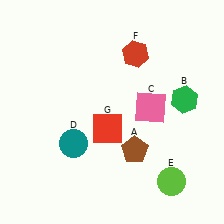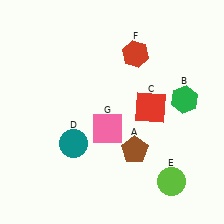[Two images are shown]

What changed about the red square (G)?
In Image 1, G is red. In Image 2, it changed to pink.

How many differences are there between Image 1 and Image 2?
There are 2 differences between the two images.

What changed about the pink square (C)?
In Image 1, C is pink. In Image 2, it changed to red.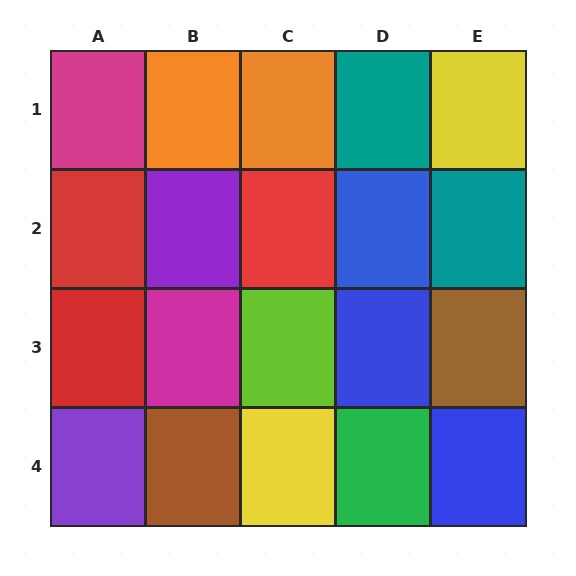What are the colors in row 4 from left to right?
Purple, brown, yellow, green, blue.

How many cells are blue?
3 cells are blue.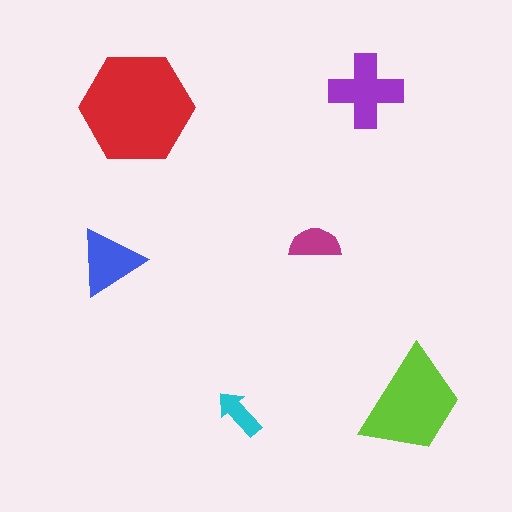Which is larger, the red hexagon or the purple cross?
The red hexagon.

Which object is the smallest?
The cyan arrow.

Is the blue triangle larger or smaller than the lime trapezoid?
Smaller.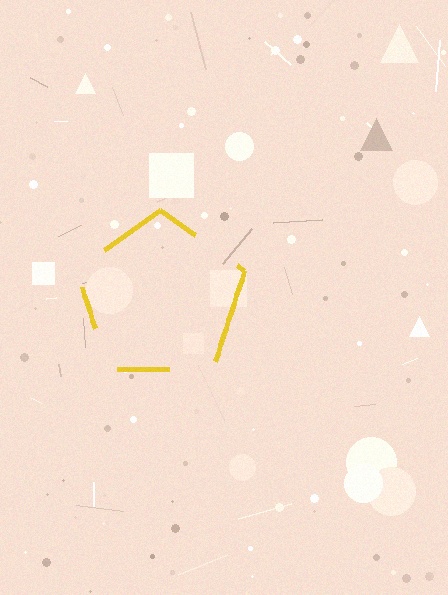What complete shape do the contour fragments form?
The contour fragments form a pentagon.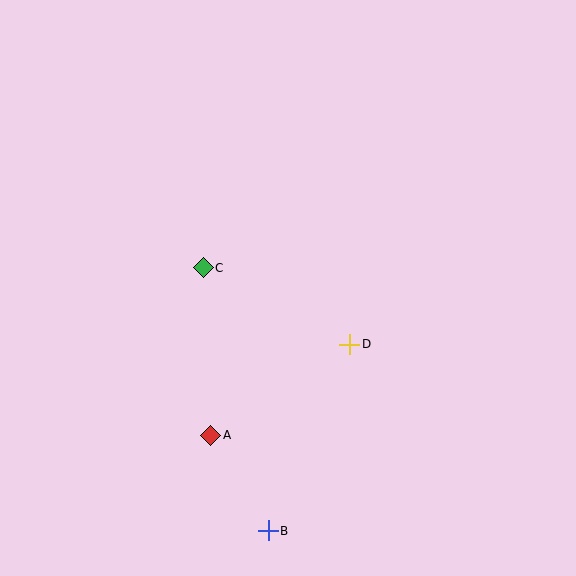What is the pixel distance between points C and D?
The distance between C and D is 165 pixels.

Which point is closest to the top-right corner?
Point D is closest to the top-right corner.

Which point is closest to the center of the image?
Point D at (350, 344) is closest to the center.